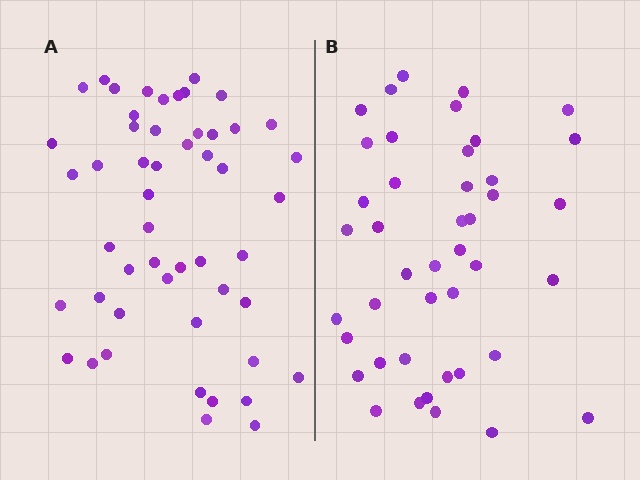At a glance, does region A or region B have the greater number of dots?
Region A (the left region) has more dots.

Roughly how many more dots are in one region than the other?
Region A has roughly 8 or so more dots than region B.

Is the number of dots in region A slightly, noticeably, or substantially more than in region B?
Region A has only slightly more — the two regions are fairly close. The ratio is roughly 1.2 to 1.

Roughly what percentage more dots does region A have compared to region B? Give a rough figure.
About 20% more.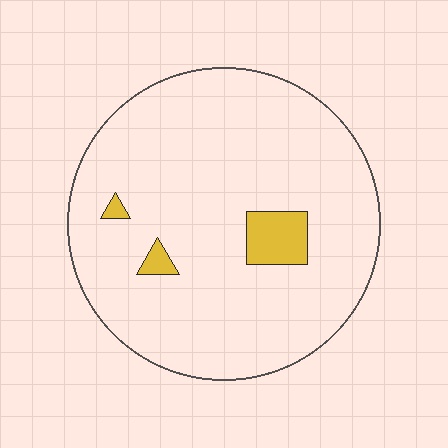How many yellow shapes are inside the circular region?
3.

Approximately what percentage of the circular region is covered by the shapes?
Approximately 5%.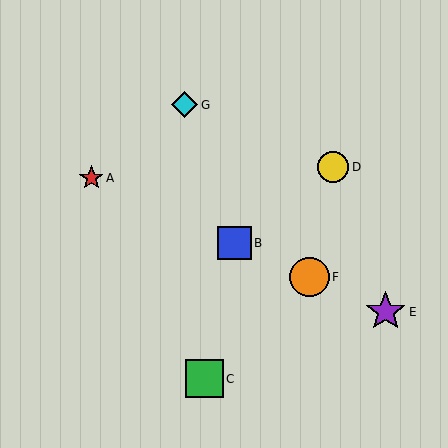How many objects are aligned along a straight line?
4 objects (A, B, E, F) are aligned along a straight line.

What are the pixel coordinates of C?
Object C is at (204, 379).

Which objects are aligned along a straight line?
Objects A, B, E, F are aligned along a straight line.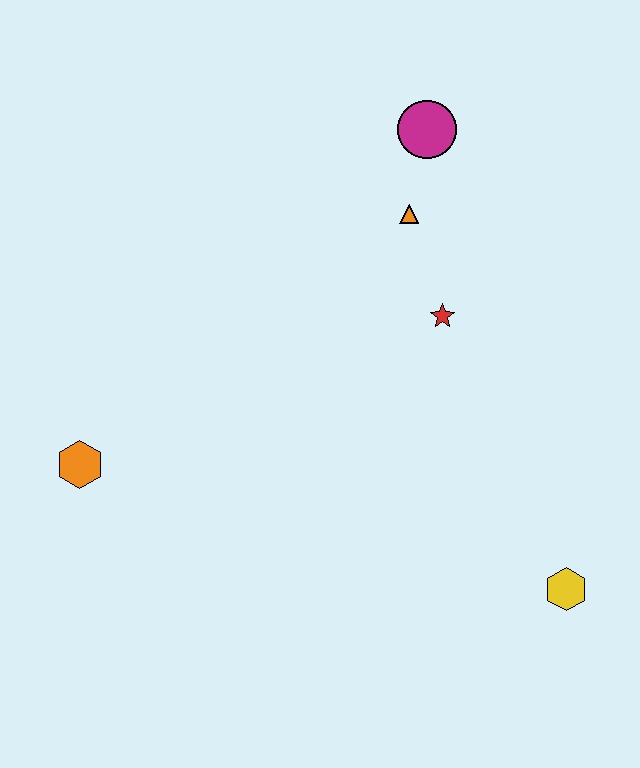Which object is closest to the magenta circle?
The orange triangle is closest to the magenta circle.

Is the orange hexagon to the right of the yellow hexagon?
No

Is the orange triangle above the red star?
Yes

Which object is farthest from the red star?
The orange hexagon is farthest from the red star.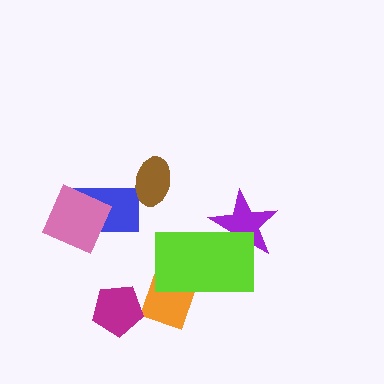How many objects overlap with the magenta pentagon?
1 object overlaps with the magenta pentagon.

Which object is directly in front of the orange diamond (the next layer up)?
The magenta pentagon is directly in front of the orange diamond.